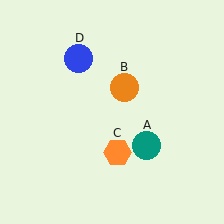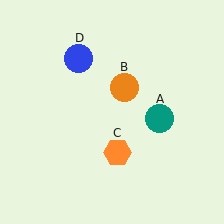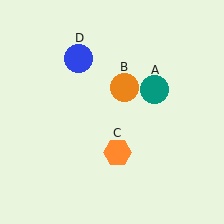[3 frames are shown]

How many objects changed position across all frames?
1 object changed position: teal circle (object A).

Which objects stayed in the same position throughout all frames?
Orange circle (object B) and orange hexagon (object C) and blue circle (object D) remained stationary.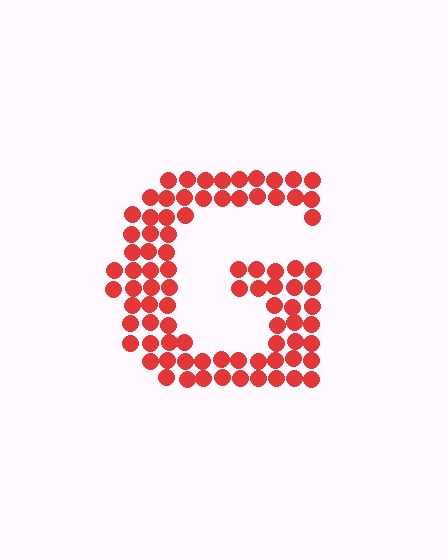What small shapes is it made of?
It is made of small circles.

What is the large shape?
The large shape is the letter G.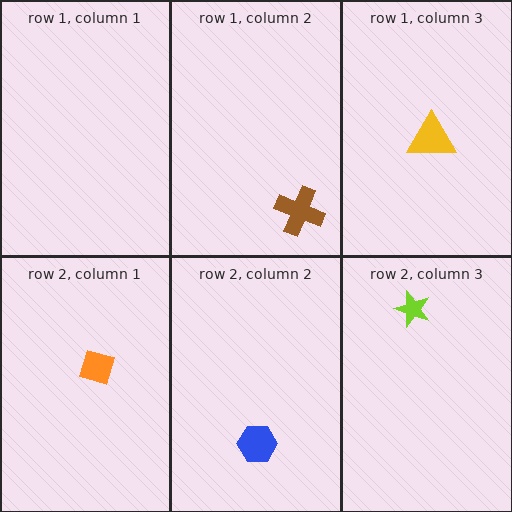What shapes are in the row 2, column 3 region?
The lime star.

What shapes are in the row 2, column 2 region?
The blue hexagon.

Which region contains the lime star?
The row 2, column 3 region.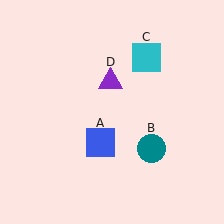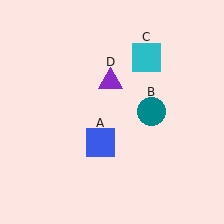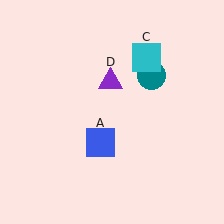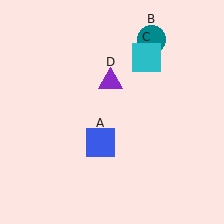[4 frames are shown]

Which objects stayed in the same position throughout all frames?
Blue square (object A) and cyan square (object C) and purple triangle (object D) remained stationary.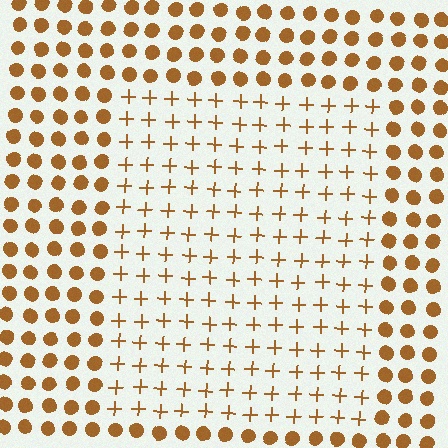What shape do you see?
I see a rectangle.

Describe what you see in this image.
The image is filled with small brown elements arranged in a uniform grid. A rectangle-shaped region contains plus signs, while the surrounding area contains circles. The boundary is defined purely by the change in element shape.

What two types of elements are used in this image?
The image uses plus signs inside the rectangle region and circles outside it.